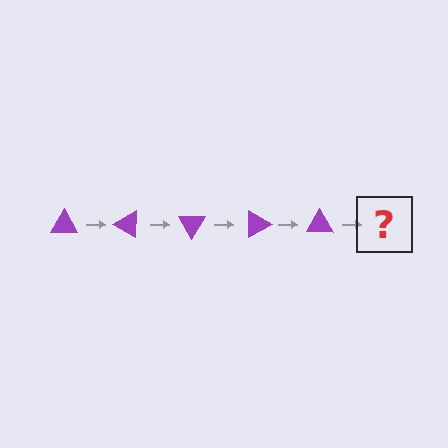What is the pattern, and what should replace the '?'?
The pattern is that the triangle rotates 30 degrees each step. The '?' should be a purple triangle rotated 150 degrees.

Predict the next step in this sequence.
The next step is a purple triangle rotated 150 degrees.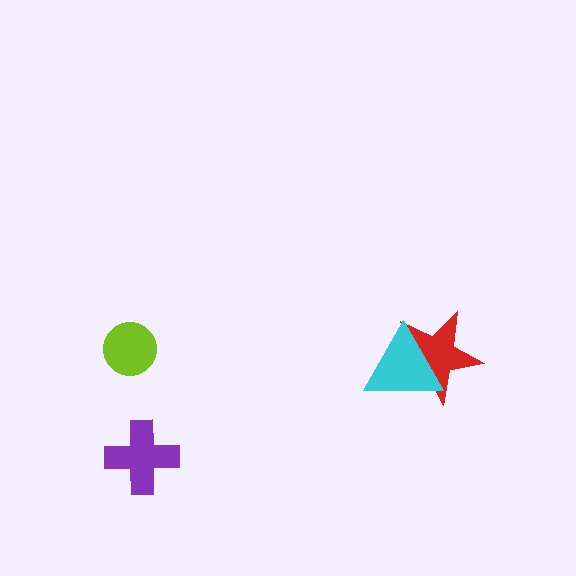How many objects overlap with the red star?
1 object overlaps with the red star.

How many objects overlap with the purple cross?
0 objects overlap with the purple cross.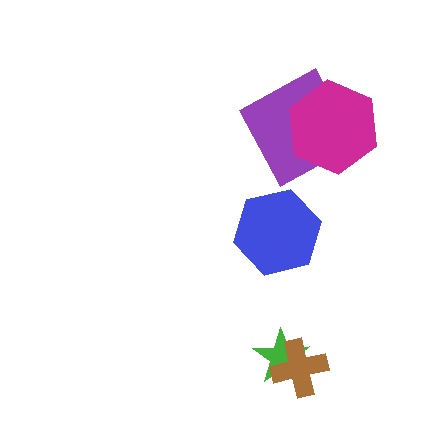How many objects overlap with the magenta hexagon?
1 object overlaps with the magenta hexagon.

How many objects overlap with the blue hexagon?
0 objects overlap with the blue hexagon.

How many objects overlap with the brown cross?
1 object overlaps with the brown cross.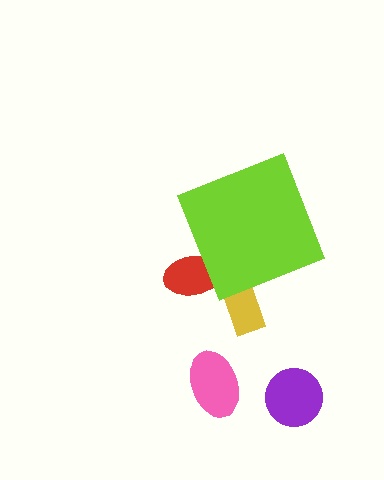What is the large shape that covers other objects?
A lime diamond.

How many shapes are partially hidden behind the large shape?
2 shapes are partially hidden.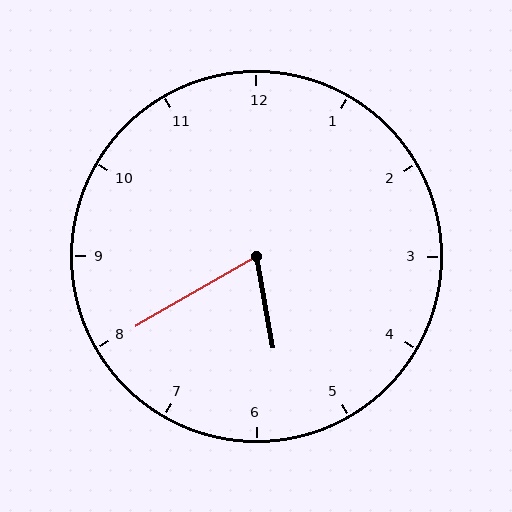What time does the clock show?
5:40.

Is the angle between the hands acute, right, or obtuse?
It is acute.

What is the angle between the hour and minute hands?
Approximately 70 degrees.